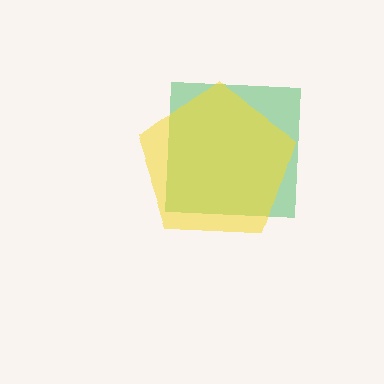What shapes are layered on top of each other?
The layered shapes are: a green square, a yellow pentagon.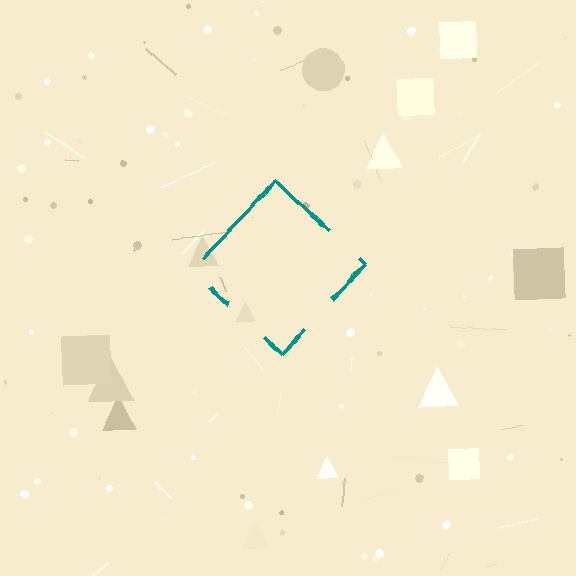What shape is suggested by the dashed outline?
The dashed outline suggests a diamond.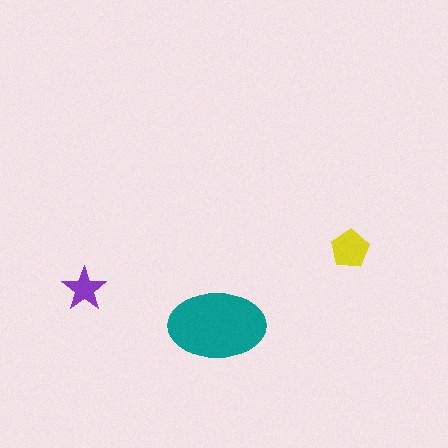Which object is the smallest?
The purple star.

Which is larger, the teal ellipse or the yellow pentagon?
The teal ellipse.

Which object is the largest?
The teal ellipse.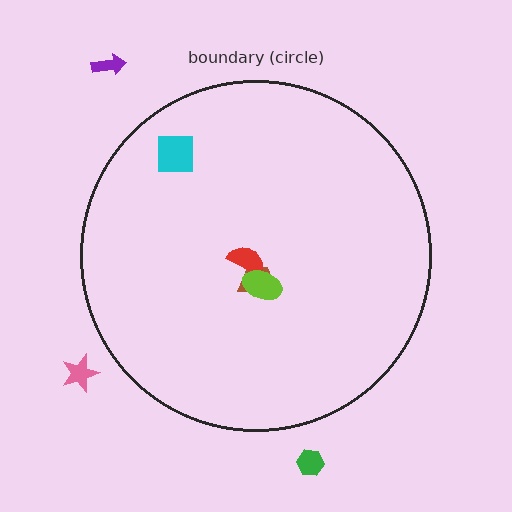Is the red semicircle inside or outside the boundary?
Inside.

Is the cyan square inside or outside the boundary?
Inside.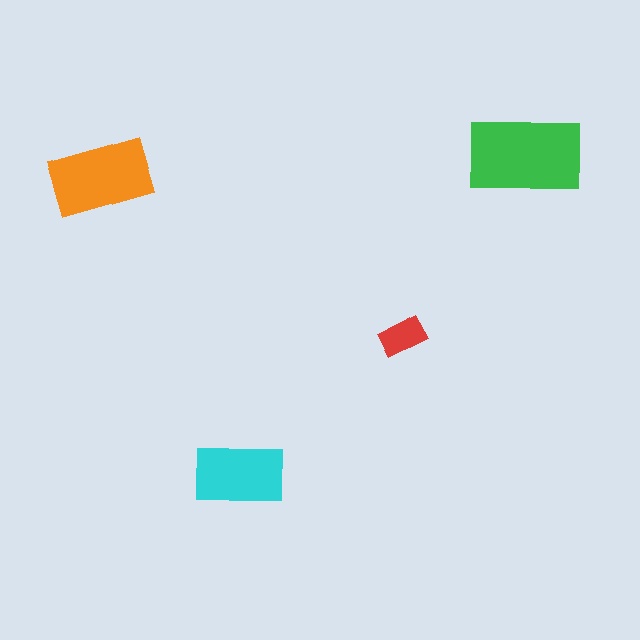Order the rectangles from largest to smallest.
the green one, the orange one, the cyan one, the red one.